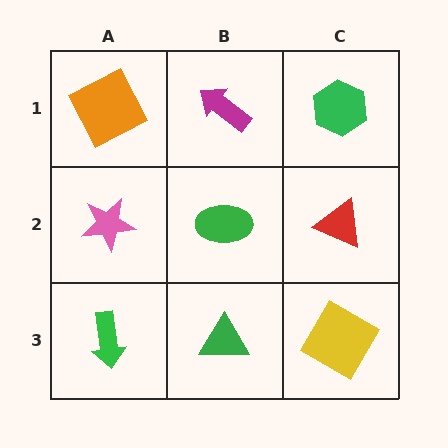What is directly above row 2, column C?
A green hexagon.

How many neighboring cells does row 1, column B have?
3.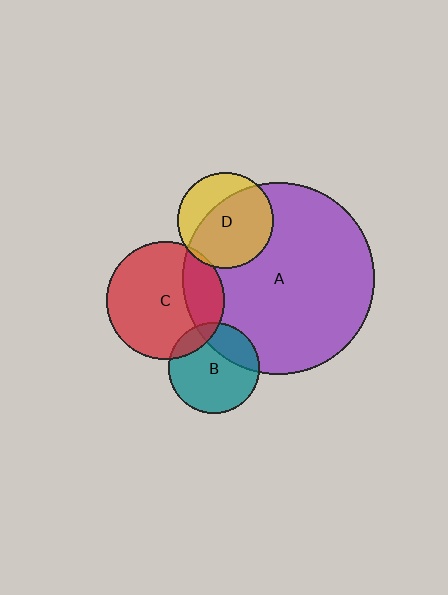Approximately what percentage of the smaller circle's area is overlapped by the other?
Approximately 25%.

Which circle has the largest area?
Circle A (purple).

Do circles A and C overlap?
Yes.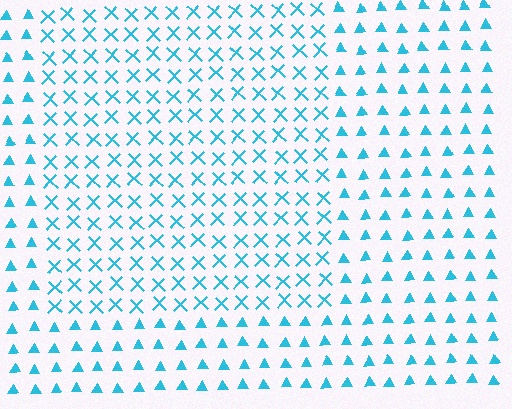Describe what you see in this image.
The image is filled with small cyan elements arranged in a uniform grid. A rectangle-shaped region contains X marks, while the surrounding area contains triangles. The boundary is defined purely by the change in element shape.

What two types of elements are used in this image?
The image uses X marks inside the rectangle region and triangles outside it.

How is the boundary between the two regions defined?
The boundary is defined by a change in element shape: X marks inside vs. triangles outside. All elements share the same color and spacing.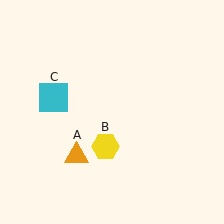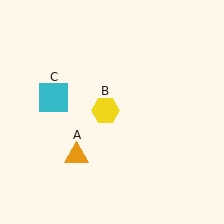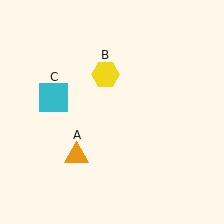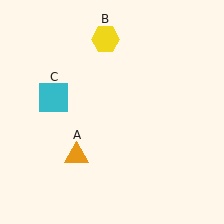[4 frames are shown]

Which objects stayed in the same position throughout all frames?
Orange triangle (object A) and cyan square (object C) remained stationary.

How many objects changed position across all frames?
1 object changed position: yellow hexagon (object B).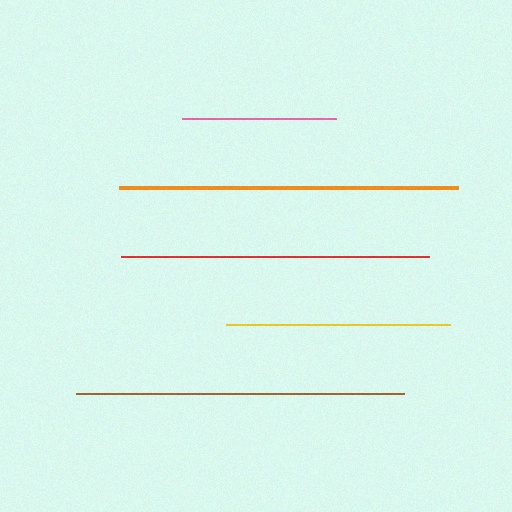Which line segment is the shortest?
The pink line is the shortest at approximately 154 pixels.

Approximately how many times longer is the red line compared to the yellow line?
The red line is approximately 1.4 times the length of the yellow line.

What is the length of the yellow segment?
The yellow segment is approximately 224 pixels long.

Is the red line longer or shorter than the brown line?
The brown line is longer than the red line.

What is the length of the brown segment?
The brown segment is approximately 327 pixels long.